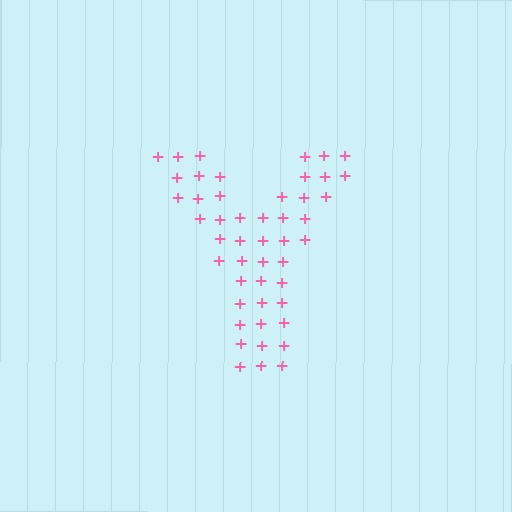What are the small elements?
The small elements are plus signs.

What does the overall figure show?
The overall figure shows the letter Y.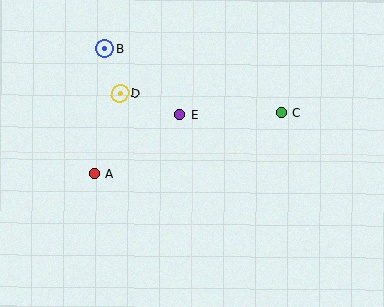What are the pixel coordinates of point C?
Point C is at (281, 113).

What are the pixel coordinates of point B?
Point B is at (105, 49).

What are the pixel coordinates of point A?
Point A is at (94, 174).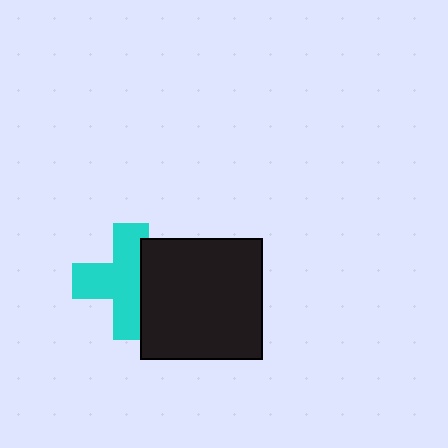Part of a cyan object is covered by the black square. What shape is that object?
It is a cross.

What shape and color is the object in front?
The object in front is a black square.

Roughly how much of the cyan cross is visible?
Most of it is visible (roughly 65%).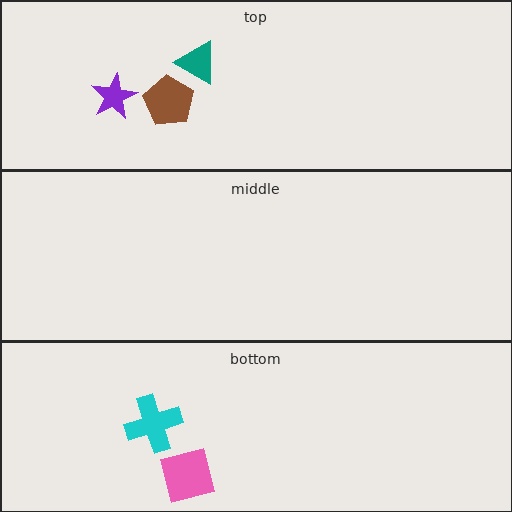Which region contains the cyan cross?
The bottom region.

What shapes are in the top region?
The purple star, the brown pentagon, the teal triangle.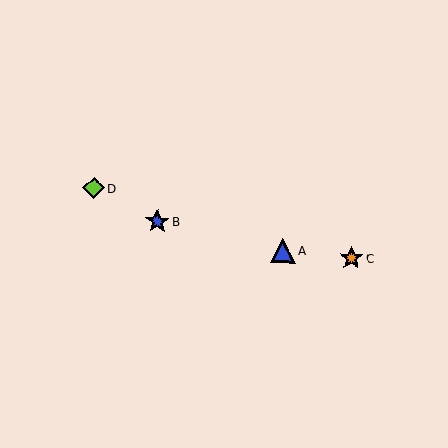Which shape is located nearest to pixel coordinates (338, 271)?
The orange star (labeled C) at (351, 258) is nearest to that location.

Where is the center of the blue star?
The center of the blue star is at (157, 222).